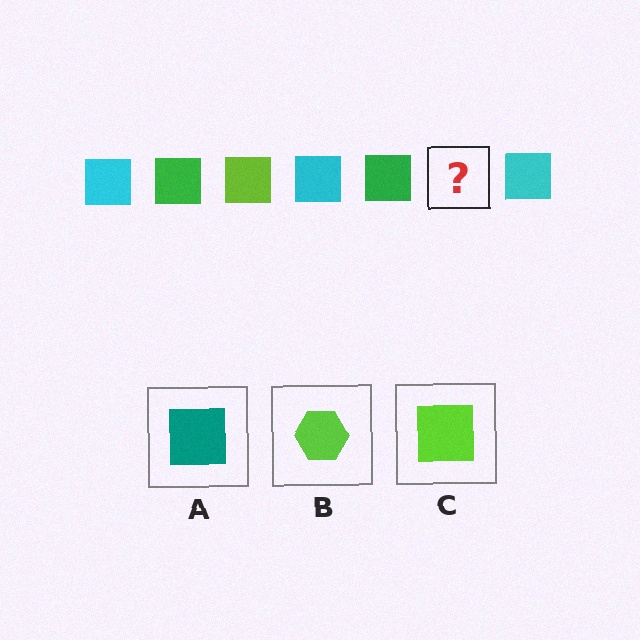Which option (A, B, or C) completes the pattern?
C.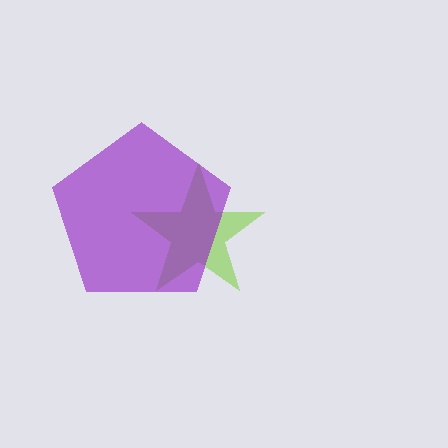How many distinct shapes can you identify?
There are 2 distinct shapes: a lime star, a purple pentagon.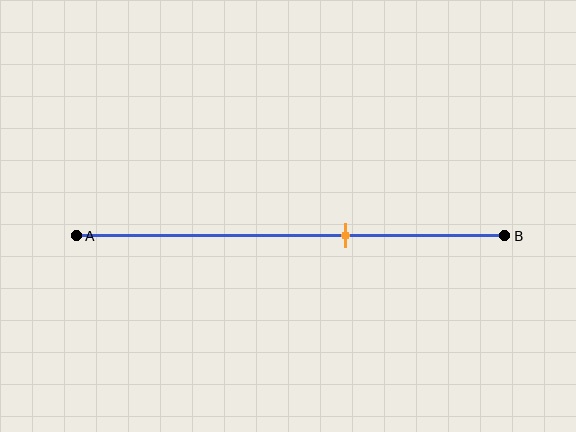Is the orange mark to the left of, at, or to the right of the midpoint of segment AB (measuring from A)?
The orange mark is to the right of the midpoint of segment AB.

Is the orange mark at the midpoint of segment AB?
No, the mark is at about 65% from A, not at the 50% midpoint.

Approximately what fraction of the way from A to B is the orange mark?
The orange mark is approximately 65% of the way from A to B.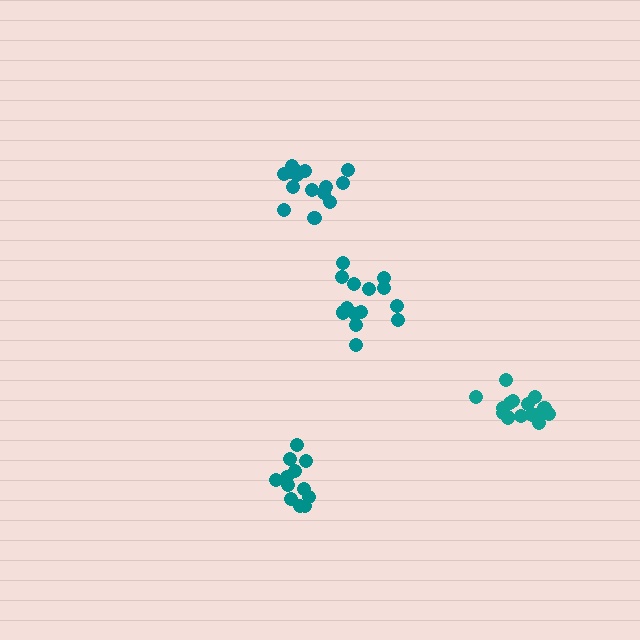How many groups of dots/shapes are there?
There are 4 groups.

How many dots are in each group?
Group 1: 14 dots, Group 2: 15 dots, Group 3: 12 dots, Group 4: 15 dots (56 total).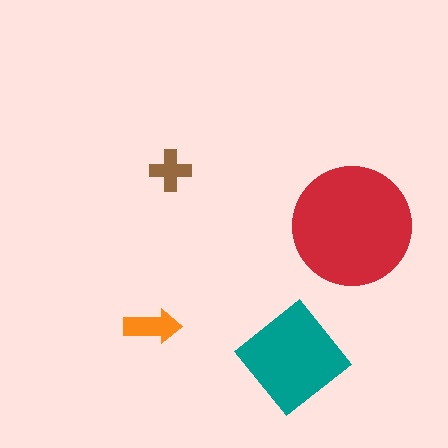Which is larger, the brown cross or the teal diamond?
The teal diamond.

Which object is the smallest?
The brown cross.